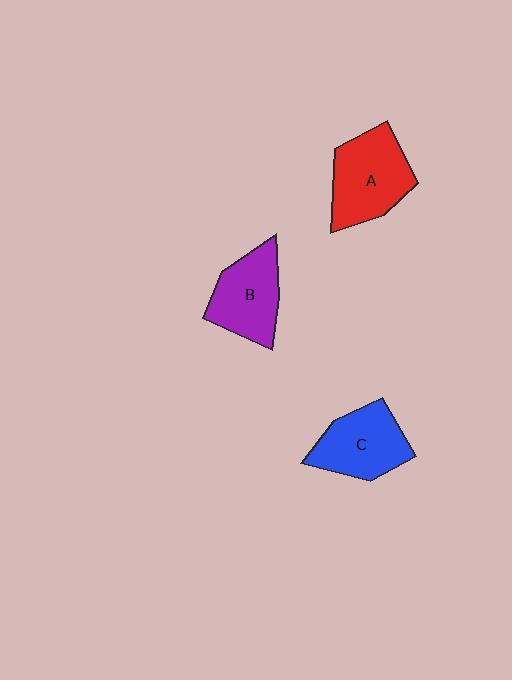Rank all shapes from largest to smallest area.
From largest to smallest: A (red), C (blue), B (purple).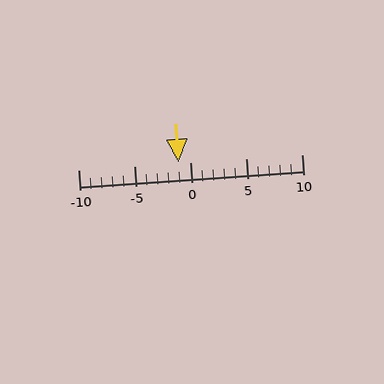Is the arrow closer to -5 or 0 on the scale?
The arrow is closer to 0.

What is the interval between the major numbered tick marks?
The major tick marks are spaced 5 units apart.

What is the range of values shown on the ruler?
The ruler shows values from -10 to 10.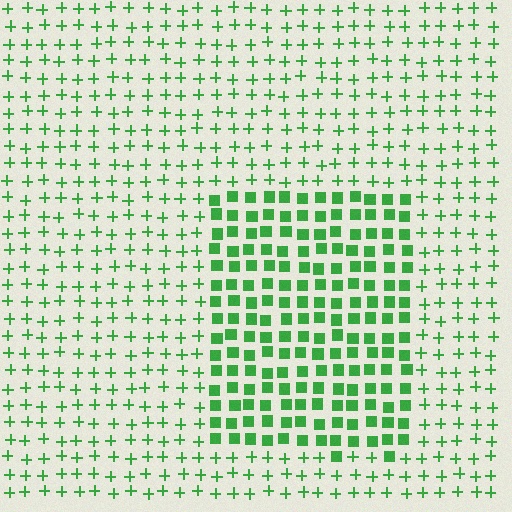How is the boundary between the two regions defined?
The boundary is defined by a change in element shape: squares inside vs. plus signs outside. All elements share the same color and spacing.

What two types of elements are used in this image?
The image uses squares inside the rectangle region and plus signs outside it.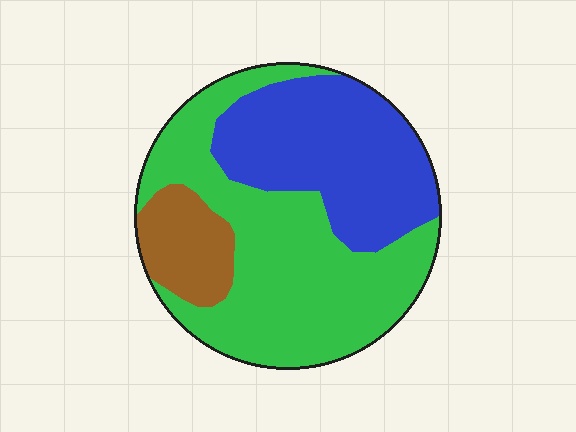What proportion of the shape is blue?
Blue takes up about one third (1/3) of the shape.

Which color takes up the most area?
Green, at roughly 55%.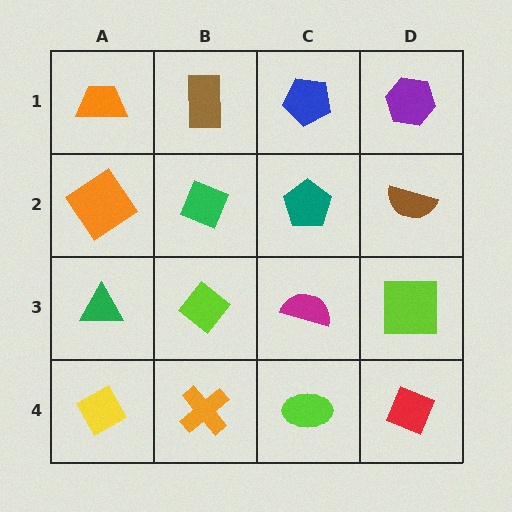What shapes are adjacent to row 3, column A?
An orange diamond (row 2, column A), a yellow diamond (row 4, column A), a lime diamond (row 3, column B).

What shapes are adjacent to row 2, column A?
An orange trapezoid (row 1, column A), a green triangle (row 3, column A), a green diamond (row 2, column B).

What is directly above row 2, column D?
A purple hexagon.